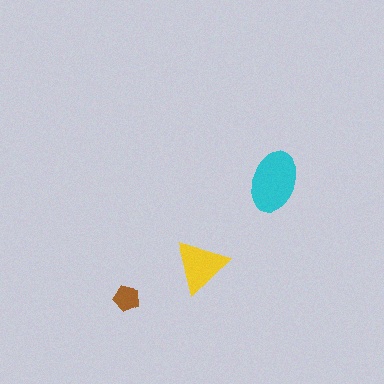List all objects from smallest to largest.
The brown pentagon, the yellow triangle, the cyan ellipse.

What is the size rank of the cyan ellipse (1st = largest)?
1st.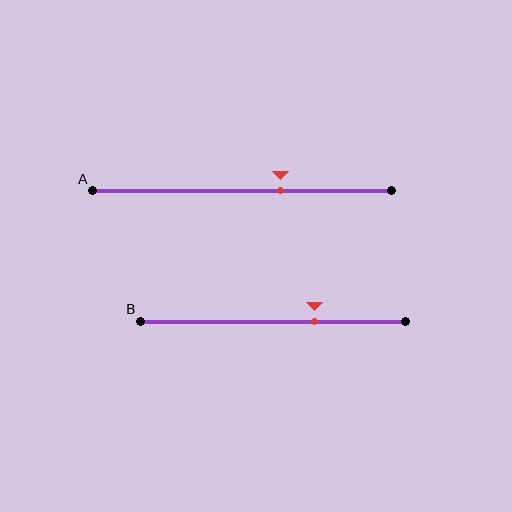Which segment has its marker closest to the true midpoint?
Segment A has its marker closest to the true midpoint.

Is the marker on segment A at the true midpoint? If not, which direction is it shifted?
No, the marker on segment A is shifted to the right by about 13% of the segment length.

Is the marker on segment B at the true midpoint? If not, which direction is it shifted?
No, the marker on segment B is shifted to the right by about 16% of the segment length.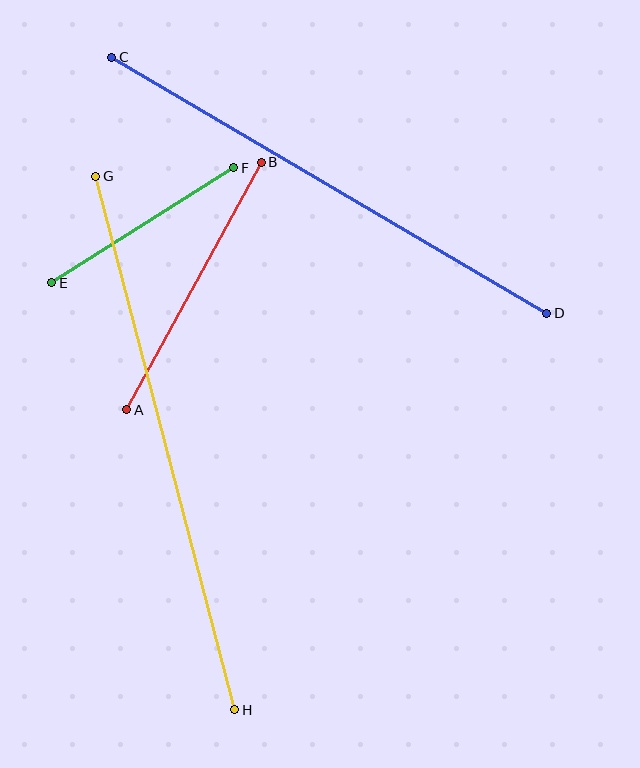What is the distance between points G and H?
The distance is approximately 552 pixels.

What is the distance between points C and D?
The distance is approximately 505 pixels.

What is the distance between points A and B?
The distance is approximately 281 pixels.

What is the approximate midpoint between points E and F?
The midpoint is at approximately (143, 225) pixels.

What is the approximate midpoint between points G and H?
The midpoint is at approximately (165, 443) pixels.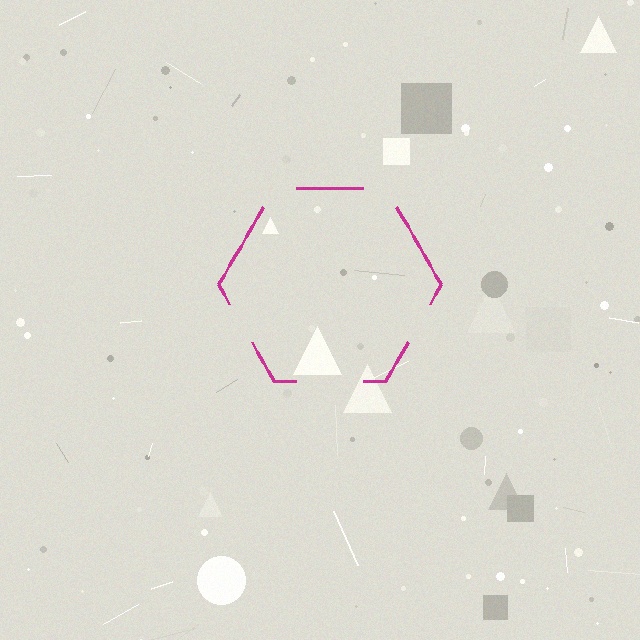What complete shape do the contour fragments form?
The contour fragments form a hexagon.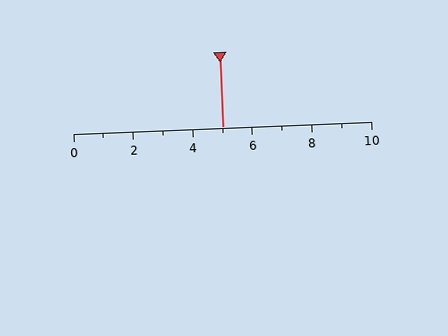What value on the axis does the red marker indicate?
The marker indicates approximately 5.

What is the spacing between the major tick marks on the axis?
The major ticks are spaced 2 apart.